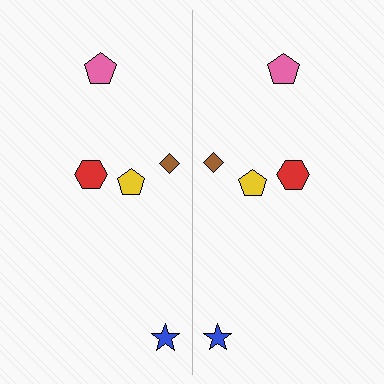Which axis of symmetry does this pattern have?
The pattern has a vertical axis of symmetry running through the center of the image.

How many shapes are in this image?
There are 10 shapes in this image.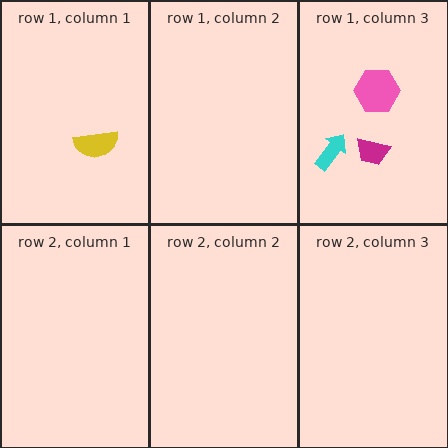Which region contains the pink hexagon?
The row 1, column 3 region.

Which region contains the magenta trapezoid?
The row 1, column 3 region.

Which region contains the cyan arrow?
The row 1, column 3 region.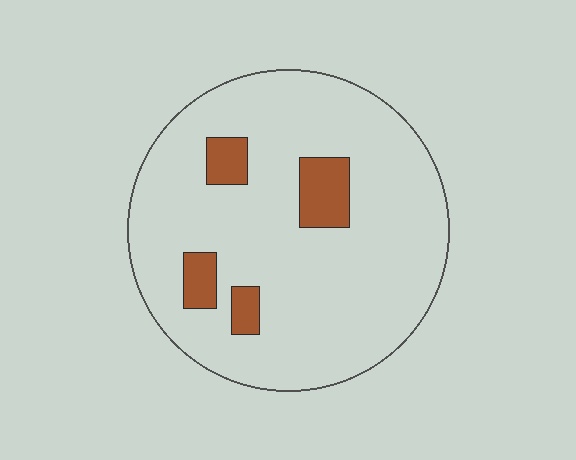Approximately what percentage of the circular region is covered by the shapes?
Approximately 10%.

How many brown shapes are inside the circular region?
4.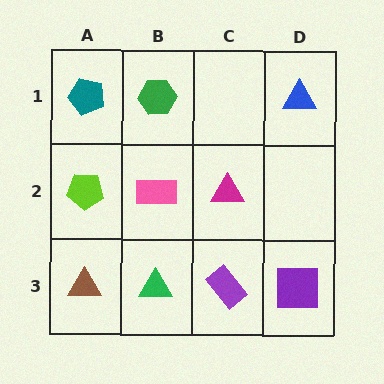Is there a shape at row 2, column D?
No, that cell is empty.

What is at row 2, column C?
A magenta triangle.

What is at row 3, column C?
A purple rectangle.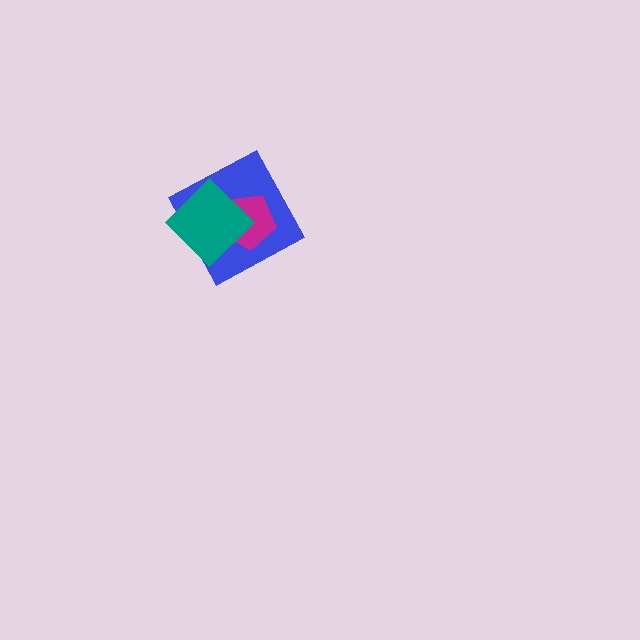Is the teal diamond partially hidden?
No, no other shape covers it.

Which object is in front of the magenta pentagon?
The teal diamond is in front of the magenta pentagon.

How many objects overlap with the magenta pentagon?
2 objects overlap with the magenta pentagon.